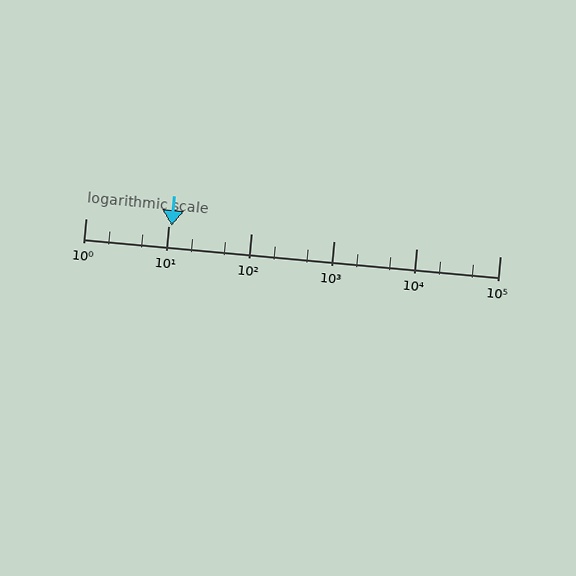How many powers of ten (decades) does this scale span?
The scale spans 5 decades, from 1 to 100000.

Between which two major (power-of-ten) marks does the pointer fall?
The pointer is between 10 and 100.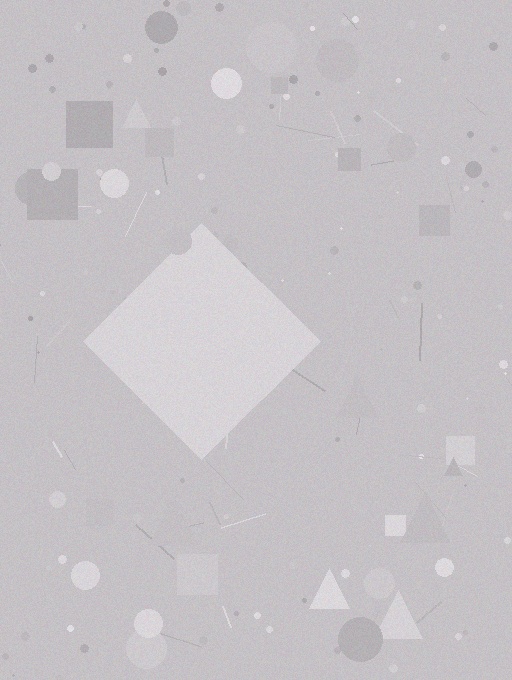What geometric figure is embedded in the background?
A diamond is embedded in the background.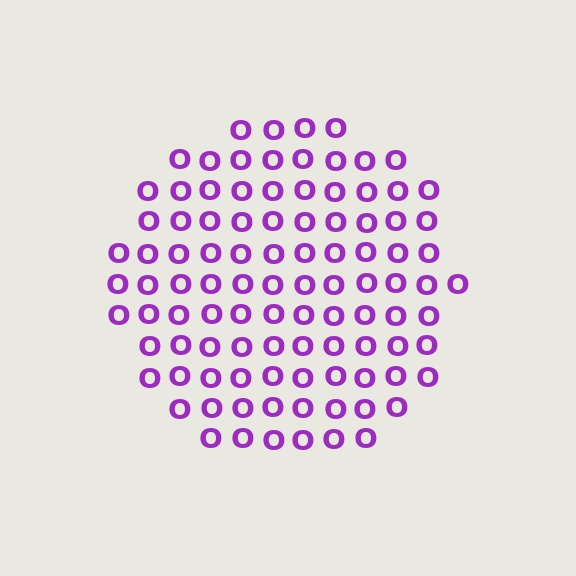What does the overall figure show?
The overall figure shows a circle.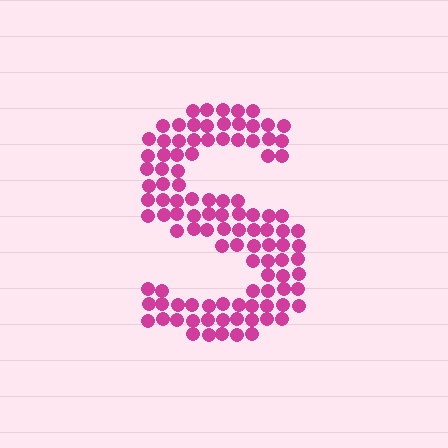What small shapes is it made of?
It is made of small circles.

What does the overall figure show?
The overall figure shows the letter S.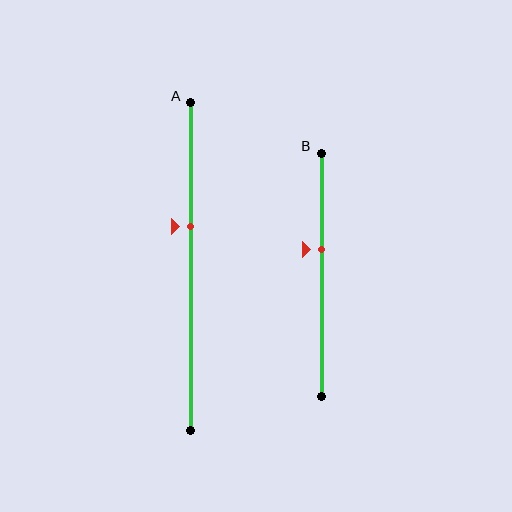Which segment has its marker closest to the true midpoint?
Segment B has its marker closest to the true midpoint.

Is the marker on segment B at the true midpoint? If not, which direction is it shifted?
No, the marker on segment B is shifted upward by about 10% of the segment length.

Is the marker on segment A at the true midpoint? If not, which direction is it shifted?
No, the marker on segment A is shifted upward by about 12% of the segment length.